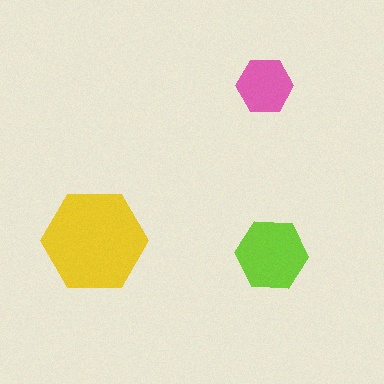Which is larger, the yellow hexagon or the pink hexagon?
The yellow one.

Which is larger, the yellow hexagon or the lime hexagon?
The yellow one.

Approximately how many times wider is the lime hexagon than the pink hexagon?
About 1.5 times wider.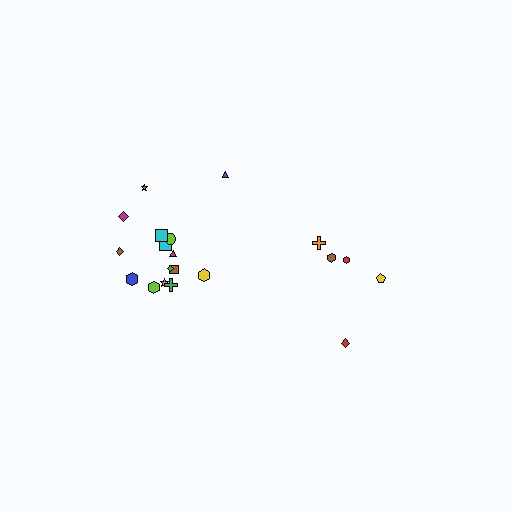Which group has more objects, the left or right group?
The left group.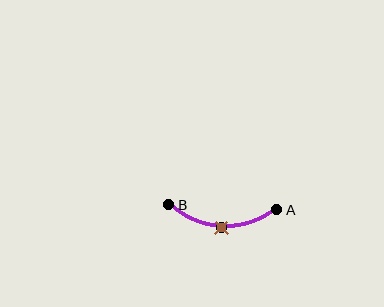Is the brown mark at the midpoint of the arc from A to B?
Yes. The brown mark lies on the arc at equal arc-length from both A and B — it is the arc midpoint.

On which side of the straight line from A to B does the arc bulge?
The arc bulges below the straight line connecting A and B.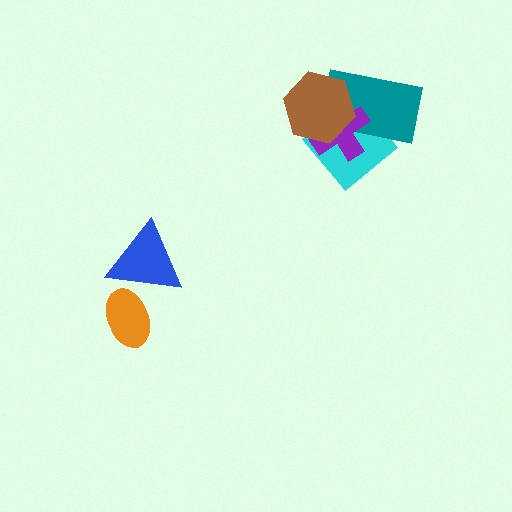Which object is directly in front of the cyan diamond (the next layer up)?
The teal rectangle is directly in front of the cyan diamond.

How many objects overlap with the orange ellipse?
1 object overlaps with the orange ellipse.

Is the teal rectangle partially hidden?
Yes, it is partially covered by another shape.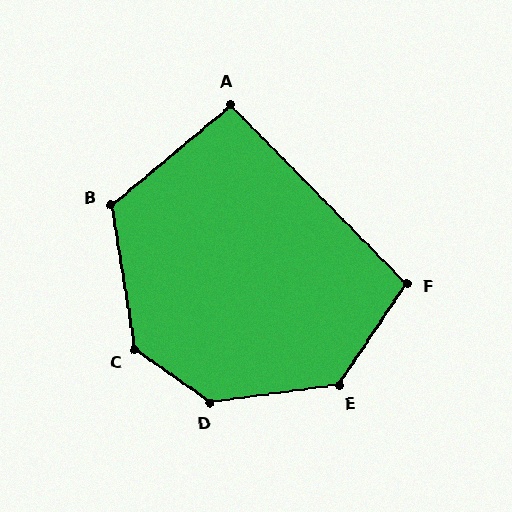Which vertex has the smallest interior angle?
A, at approximately 94 degrees.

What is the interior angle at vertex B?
Approximately 121 degrees (obtuse).